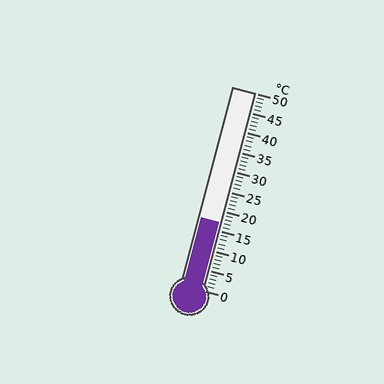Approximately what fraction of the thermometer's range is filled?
The thermometer is filled to approximately 35% of its range.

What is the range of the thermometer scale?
The thermometer scale ranges from 0°C to 50°C.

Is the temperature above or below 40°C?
The temperature is below 40°C.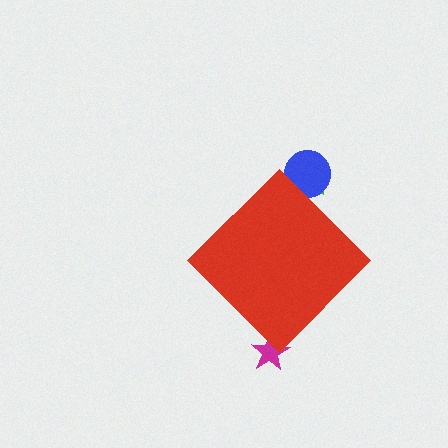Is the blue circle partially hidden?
Yes, the blue circle is partially hidden behind the red diamond.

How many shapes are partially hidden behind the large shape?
3 shapes are partially hidden.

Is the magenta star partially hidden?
Yes, the magenta star is partially hidden behind the red diamond.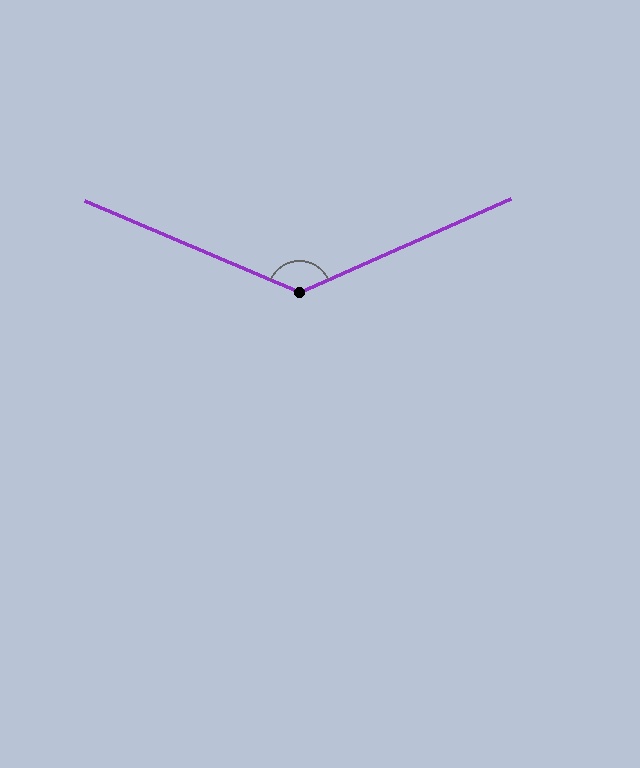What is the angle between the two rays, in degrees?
Approximately 133 degrees.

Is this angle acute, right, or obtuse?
It is obtuse.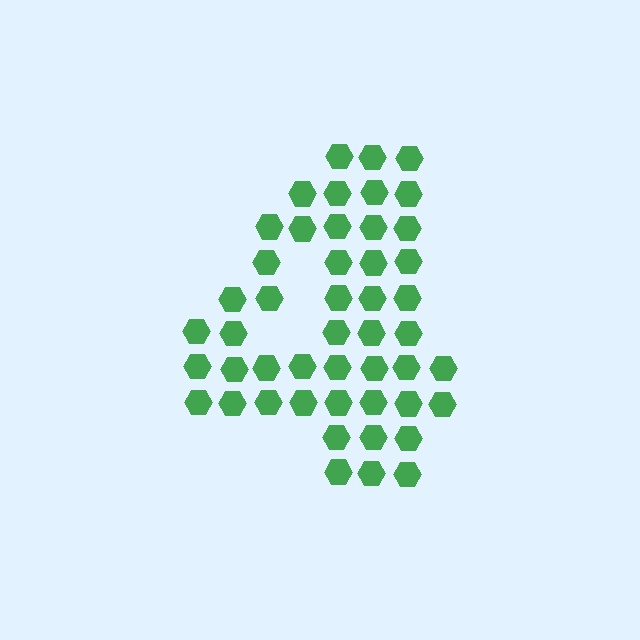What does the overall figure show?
The overall figure shows the digit 4.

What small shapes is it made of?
It is made of small hexagons.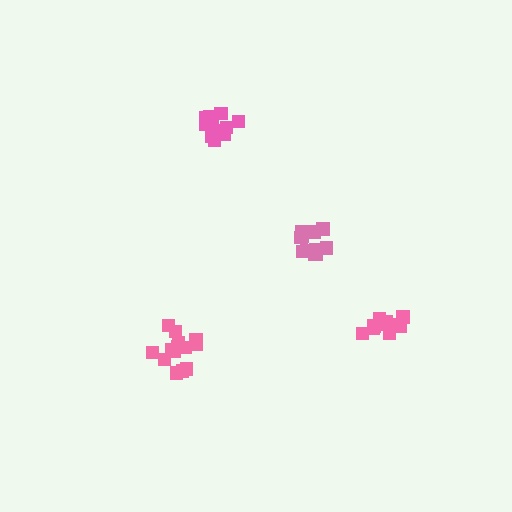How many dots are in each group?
Group 1: 12 dots, Group 2: 10 dots, Group 3: 15 dots, Group 4: 11 dots (48 total).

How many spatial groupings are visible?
There are 4 spatial groupings.